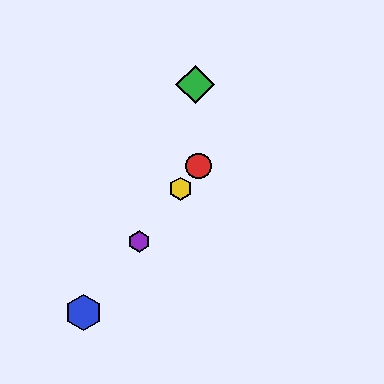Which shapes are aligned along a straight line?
The red circle, the blue hexagon, the yellow hexagon, the purple hexagon are aligned along a straight line.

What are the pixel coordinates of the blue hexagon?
The blue hexagon is at (83, 313).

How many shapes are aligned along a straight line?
4 shapes (the red circle, the blue hexagon, the yellow hexagon, the purple hexagon) are aligned along a straight line.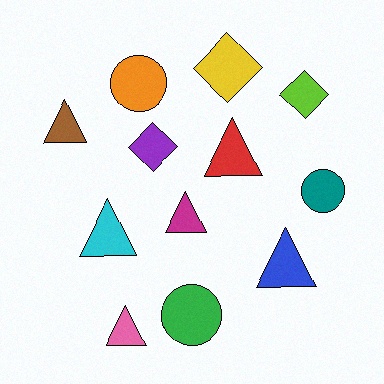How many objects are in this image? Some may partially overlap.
There are 12 objects.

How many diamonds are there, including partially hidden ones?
There are 3 diamonds.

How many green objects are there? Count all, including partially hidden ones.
There is 1 green object.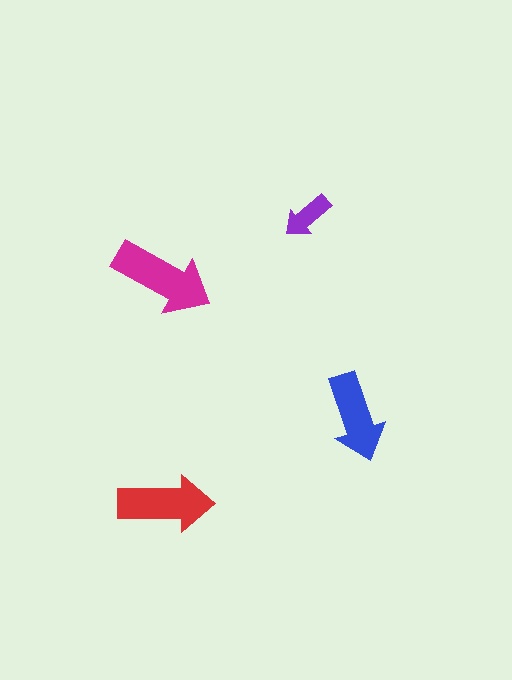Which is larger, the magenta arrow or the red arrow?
The magenta one.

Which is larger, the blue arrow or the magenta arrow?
The magenta one.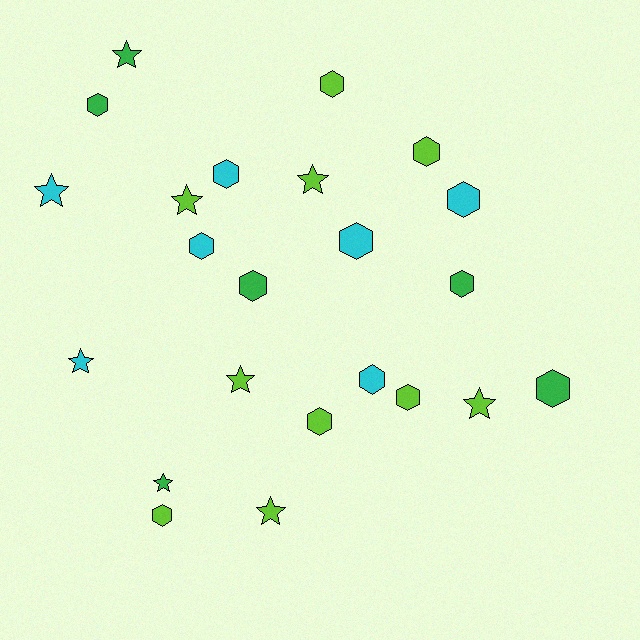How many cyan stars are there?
There are 2 cyan stars.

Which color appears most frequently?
Lime, with 10 objects.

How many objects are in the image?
There are 23 objects.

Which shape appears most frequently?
Hexagon, with 14 objects.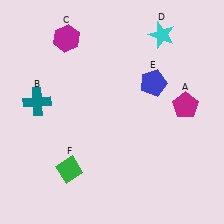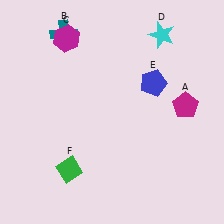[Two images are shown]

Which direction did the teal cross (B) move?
The teal cross (B) moved up.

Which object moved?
The teal cross (B) moved up.